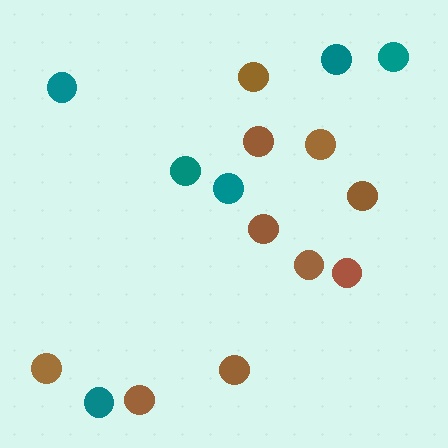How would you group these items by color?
There are 2 groups: one group of brown circles (10) and one group of teal circles (6).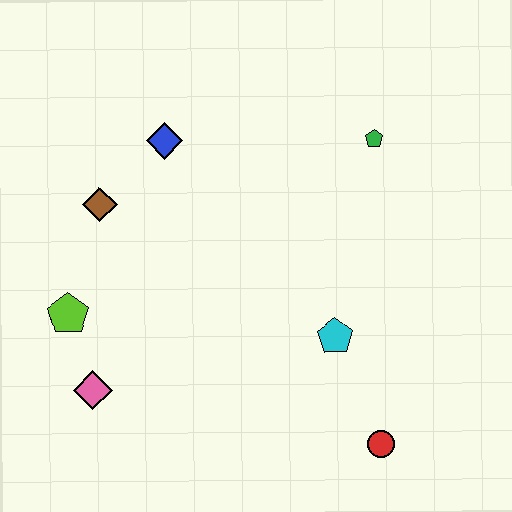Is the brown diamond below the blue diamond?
Yes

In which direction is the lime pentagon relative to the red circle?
The lime pentagon is to the left of the red circle.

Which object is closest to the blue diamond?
The brown diamond is closest to the blue diamond.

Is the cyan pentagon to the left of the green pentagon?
Yes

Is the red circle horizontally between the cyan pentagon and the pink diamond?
No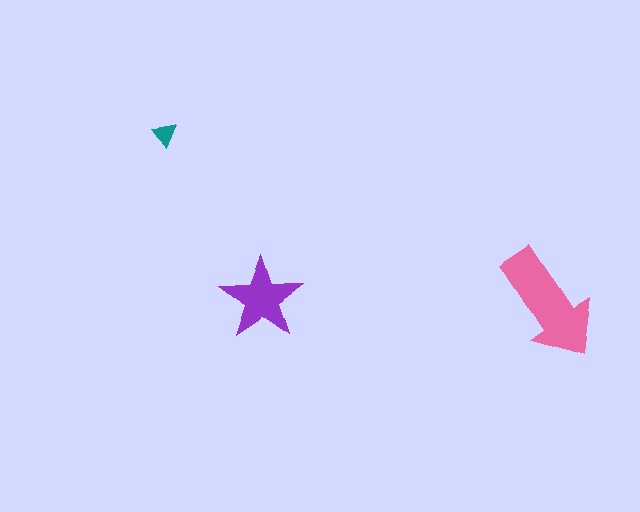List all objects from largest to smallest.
The pink arrow, the purple star, the teal triangle.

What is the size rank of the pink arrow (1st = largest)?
1st.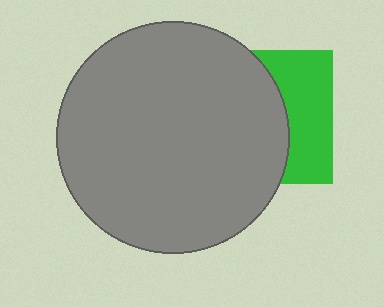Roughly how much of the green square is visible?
A small part of it is visible (roughly 39%).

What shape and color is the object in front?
The object in front is a gray circle.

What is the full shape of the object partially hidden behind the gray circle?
The partially hidden object is a green square.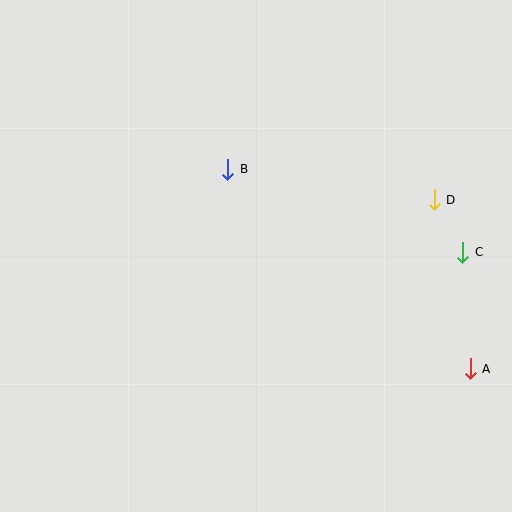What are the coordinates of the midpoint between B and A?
The midpoint between B and A is at (349, 269).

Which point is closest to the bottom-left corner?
Point B is closest to the bottom-left corner.